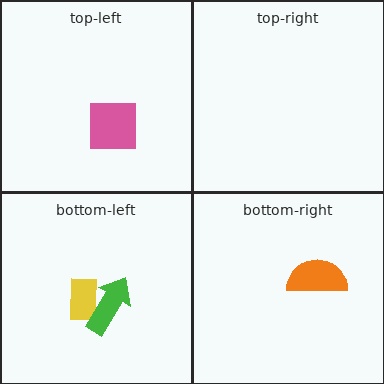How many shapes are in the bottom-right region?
1.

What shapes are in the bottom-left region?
The yellow rectangle, the green arrow.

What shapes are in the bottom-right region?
The orange semicircle.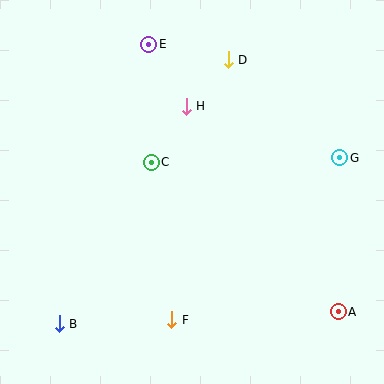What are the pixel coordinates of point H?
Point H is at (186, 106).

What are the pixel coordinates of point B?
Point B is at (59, 324).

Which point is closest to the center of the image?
Point C at (151, 162) is closest to the center.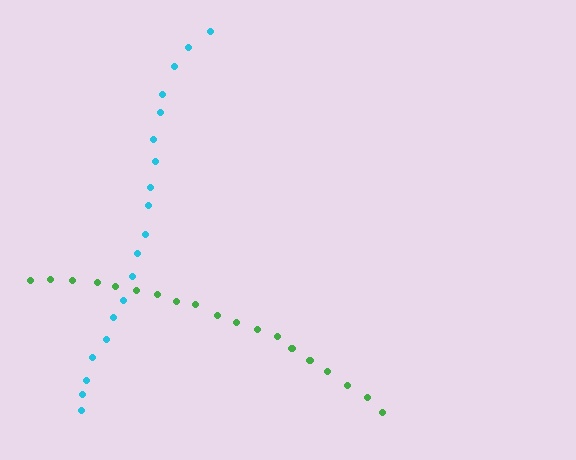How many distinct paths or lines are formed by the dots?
There are 2 distinct paths.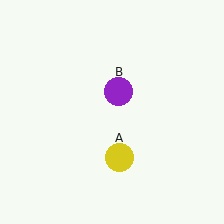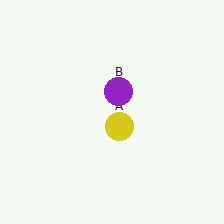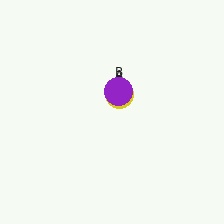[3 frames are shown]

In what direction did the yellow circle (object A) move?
The yellow circle (object A) moved up.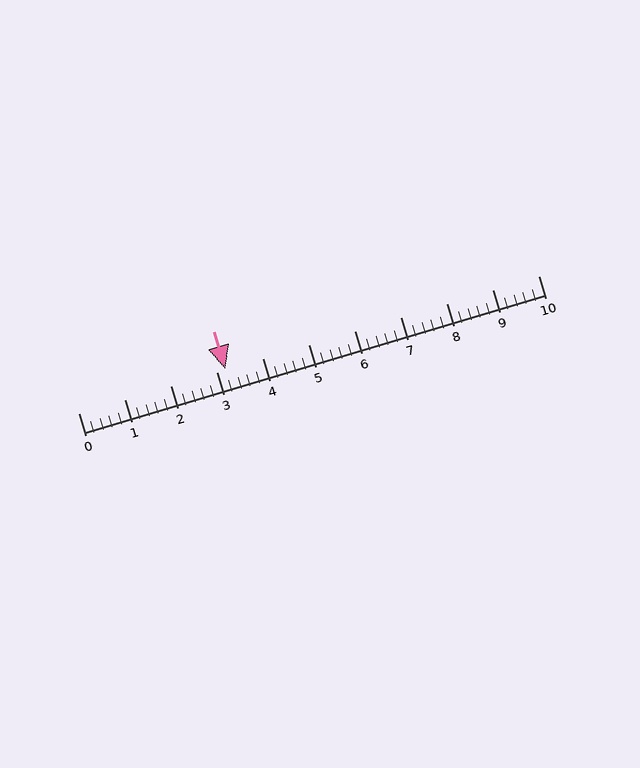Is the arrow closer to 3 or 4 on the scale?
The arrow is closer to 3.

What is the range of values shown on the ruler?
The ruler shows values from 0 to 10.